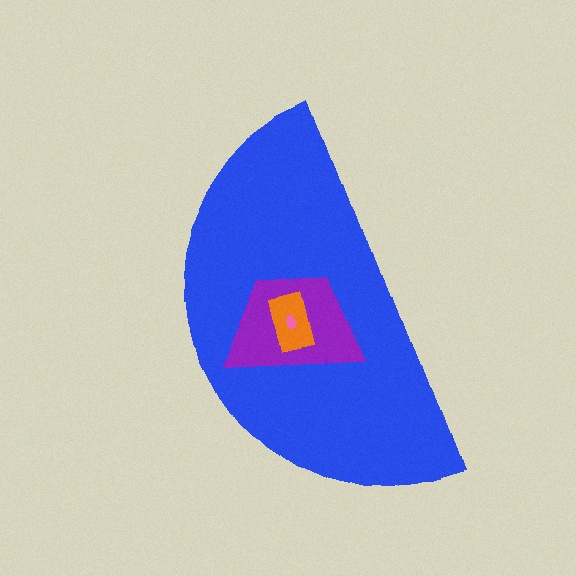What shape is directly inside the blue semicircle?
The purple trapezoid.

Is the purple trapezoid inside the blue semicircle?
Yes.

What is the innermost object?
The pink ellipse.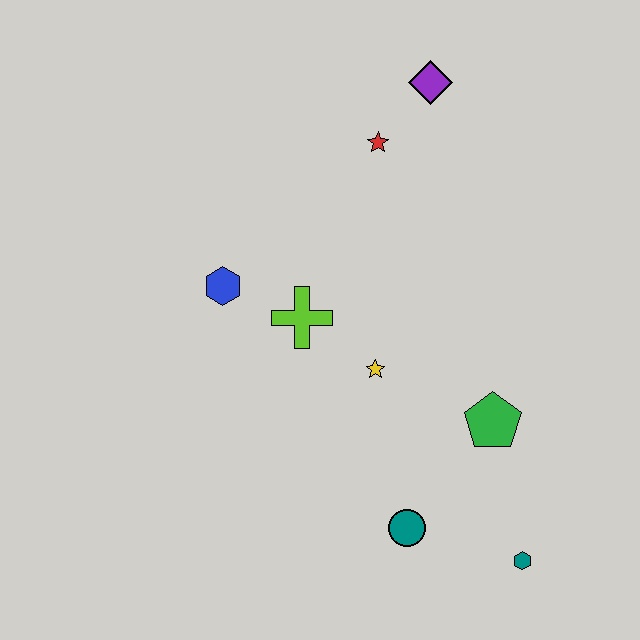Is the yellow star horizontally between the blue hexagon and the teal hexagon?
Yes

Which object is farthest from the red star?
The teal hexagon is farthest from the red star.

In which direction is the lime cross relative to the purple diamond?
The lime cross is below the purple diamond.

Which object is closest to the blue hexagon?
The lime cross is closest to the blue hexagon.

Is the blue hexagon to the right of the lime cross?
No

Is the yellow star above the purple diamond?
No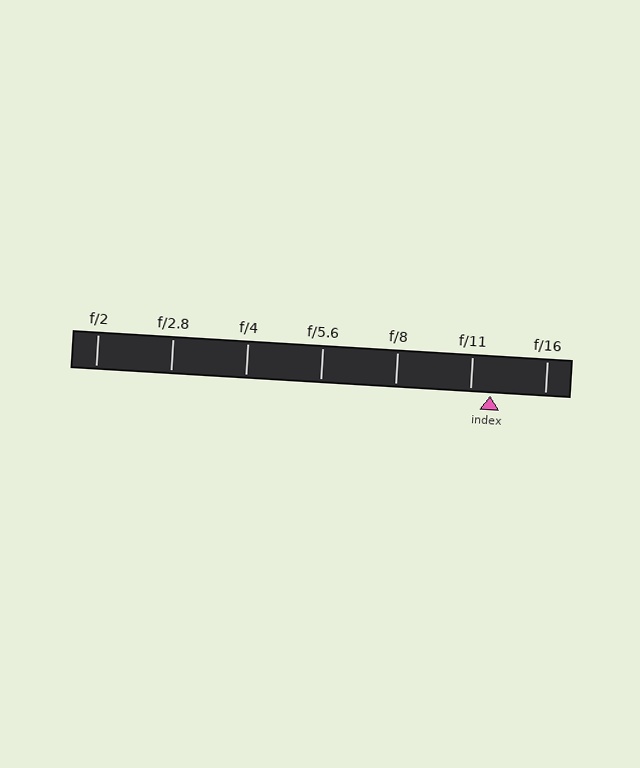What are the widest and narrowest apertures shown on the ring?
The widest aperture shown is f/2 and the narrowest is f/16.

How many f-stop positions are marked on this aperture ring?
There are 7 f-stop positions marked.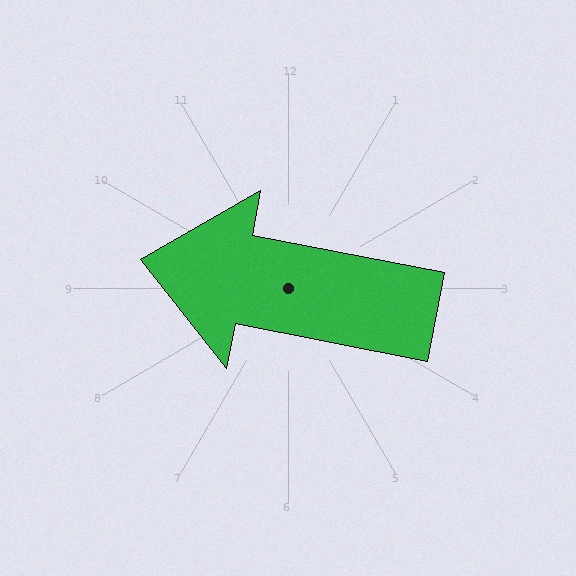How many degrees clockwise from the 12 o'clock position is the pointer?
Approximately 281 degrees.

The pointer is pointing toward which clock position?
Roughly 9 o'clock.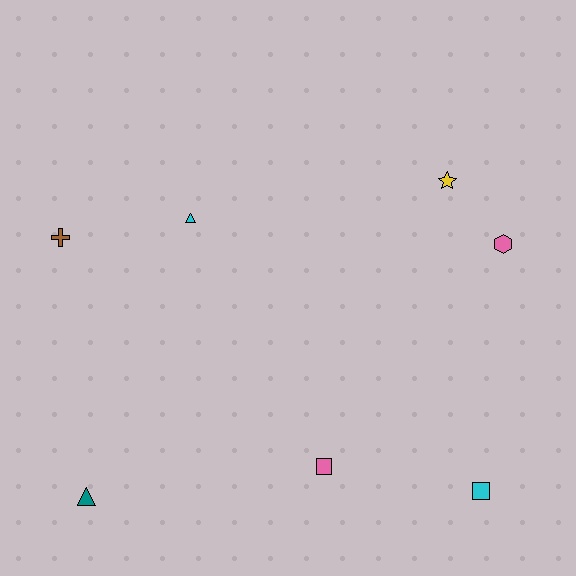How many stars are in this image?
There is 1 star.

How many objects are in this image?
There are 7 objects.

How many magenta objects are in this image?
There are no magenta objects.